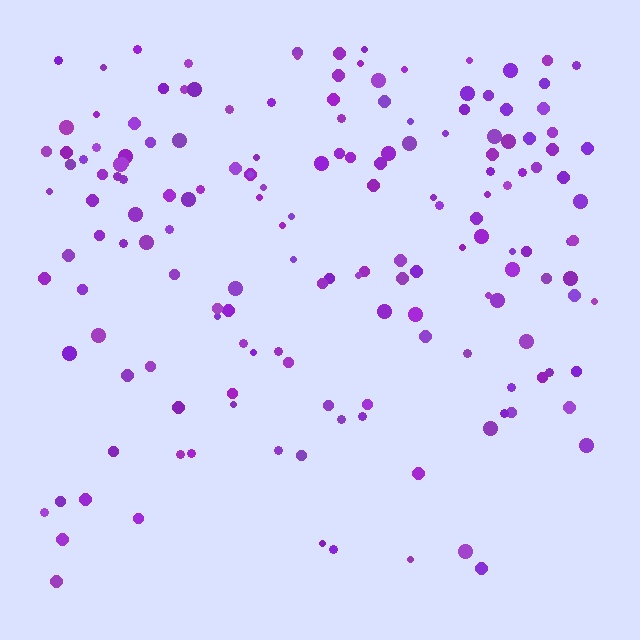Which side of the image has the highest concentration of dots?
The top.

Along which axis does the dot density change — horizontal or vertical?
Vertical.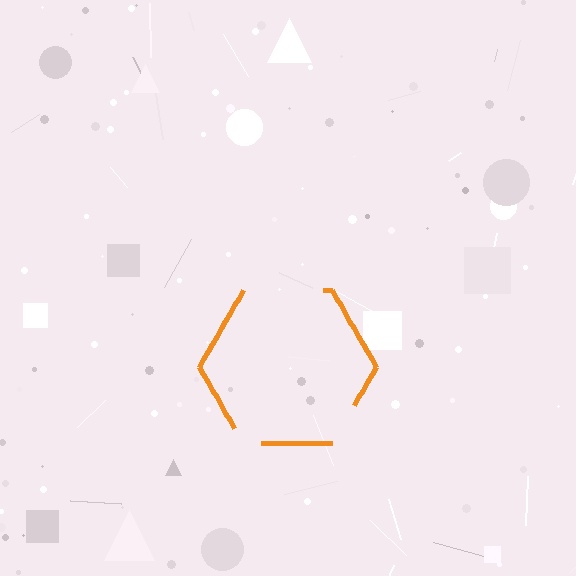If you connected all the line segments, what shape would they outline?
They would outline a hexagon.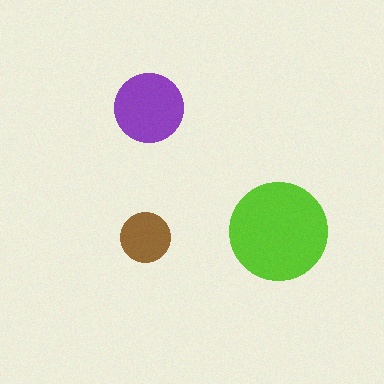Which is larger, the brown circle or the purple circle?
The purple one.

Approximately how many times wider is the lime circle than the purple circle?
About 1.5 times wider.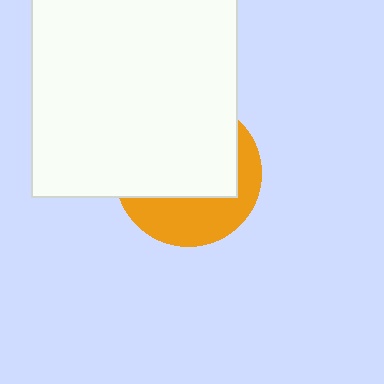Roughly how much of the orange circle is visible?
A small part of it is visible (roughly 38%).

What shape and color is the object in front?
The object in front is a white rectangle.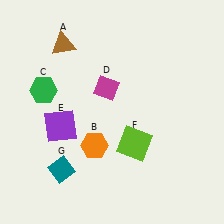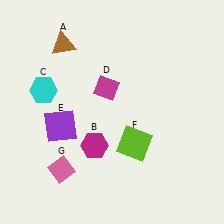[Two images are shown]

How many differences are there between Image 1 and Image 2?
There are 3 differences between the two images.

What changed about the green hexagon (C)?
In Image 1, C is green. In Image 2, it changed to cyan.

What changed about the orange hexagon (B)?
In Image 1, B is orange. In Image 2, it changed to magenta.